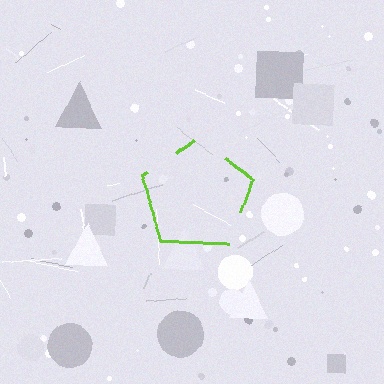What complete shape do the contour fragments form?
The contour fragments form a pentagon.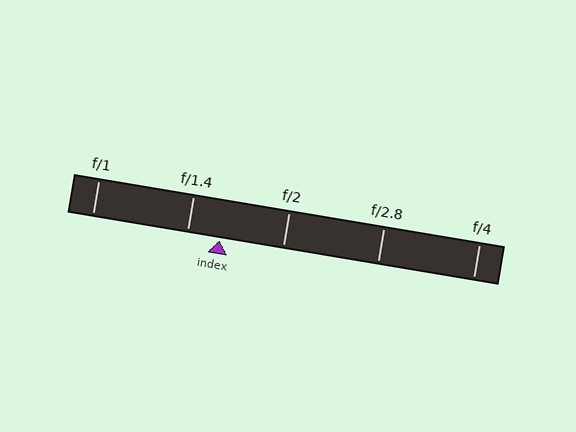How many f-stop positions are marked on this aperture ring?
There are 5 f-stop positions marked.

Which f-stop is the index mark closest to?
The index mark is closest to f/1.4.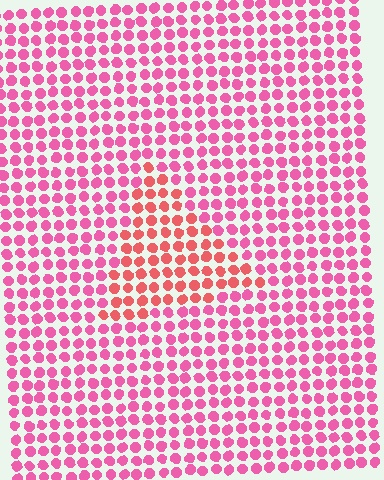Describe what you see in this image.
The image is filled with small pink elements in a uniform arrangement. A triangle-shaped region is visible where the elements are tinted to a slightly different hue, forming a subtle color boundary.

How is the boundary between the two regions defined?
The boundary is defined purely by a slight shift in hue (about 29 degrees). Spacing, size, and orientation are identical on both sides.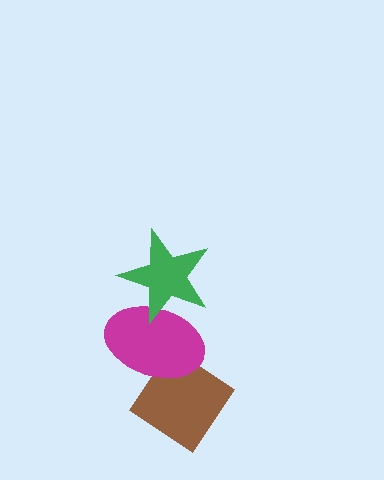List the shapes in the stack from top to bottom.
From top to bottom: the green star, the magenta ellipse, the brown diamond.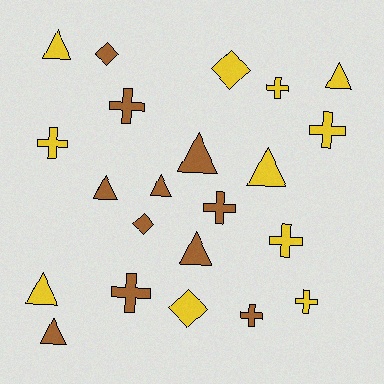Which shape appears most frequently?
Triangle, with 9 objects.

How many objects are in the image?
There are 22 objects.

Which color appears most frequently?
Brown, with 11 objects.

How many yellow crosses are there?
There are 5 yellow crosses.